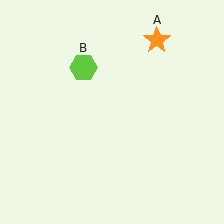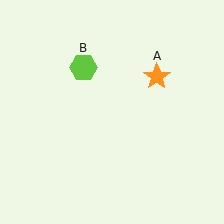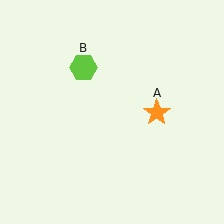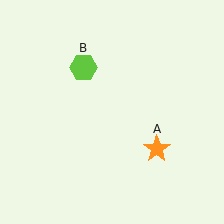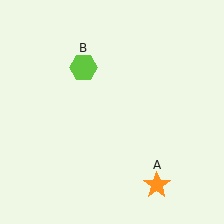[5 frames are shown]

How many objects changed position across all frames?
1 object changed position: orange star (object A).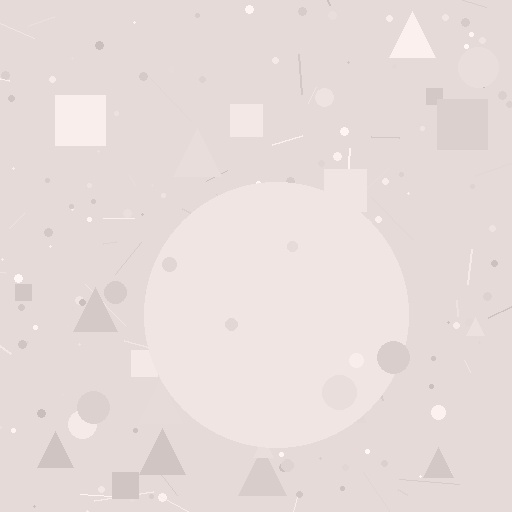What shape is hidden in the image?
A circle is hidden in the image.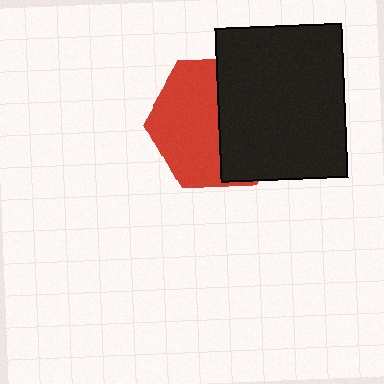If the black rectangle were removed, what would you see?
You would see the complete red hexagon.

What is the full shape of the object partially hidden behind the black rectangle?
The partially hidden object is a red hexagon.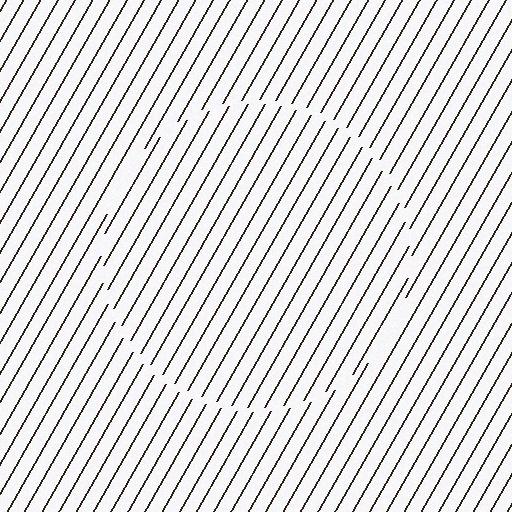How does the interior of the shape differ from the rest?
The interior of the shape contains the same grating, shifted by half a period — the contour is defined by the phase discontinuity where line-ends from the inner and outer gratings abut.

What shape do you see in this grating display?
An illusory circle. The interior of the shape contains the same grating, shifted by half a period — the contour is defined by the phase discontinuity where line-ends from the inner and outer gratings abut.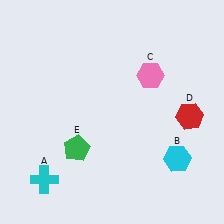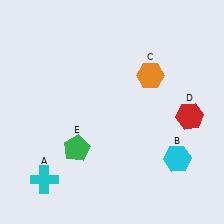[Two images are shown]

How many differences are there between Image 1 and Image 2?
There is 1 difference between the two images.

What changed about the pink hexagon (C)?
In Image 1, C is pink. In Image 2, it changed to orange.